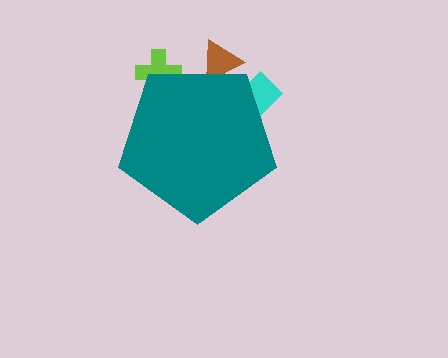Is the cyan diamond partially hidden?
Yes, the cyan diamond is partially hidden behind the teal pentagon.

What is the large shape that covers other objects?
A teal pentagon.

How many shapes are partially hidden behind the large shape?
3 shapes are partially hidden.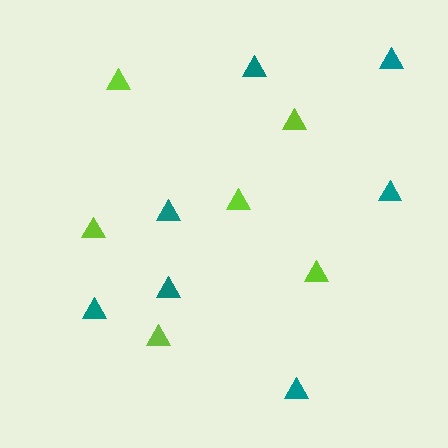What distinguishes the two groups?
There are 2 groups: one group of lime triangles (6) and one group of teal triangles (7).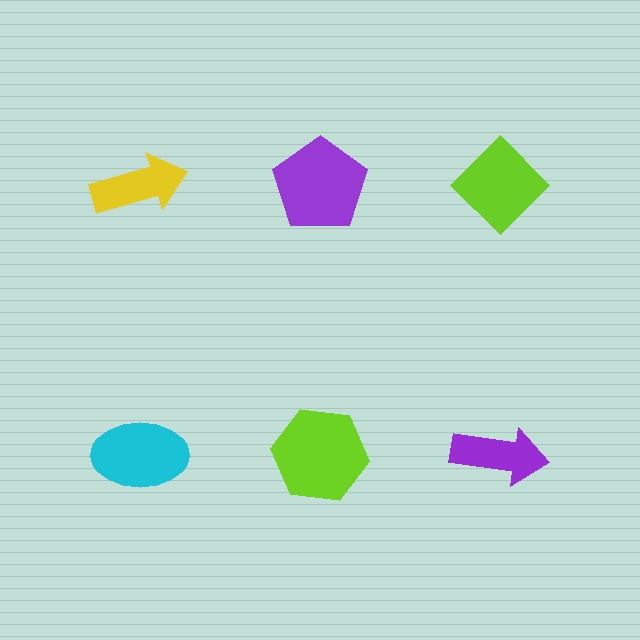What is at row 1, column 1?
A yellow arrow.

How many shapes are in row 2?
3 shapes.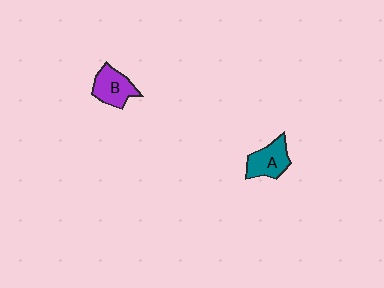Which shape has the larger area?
Shape A (teal).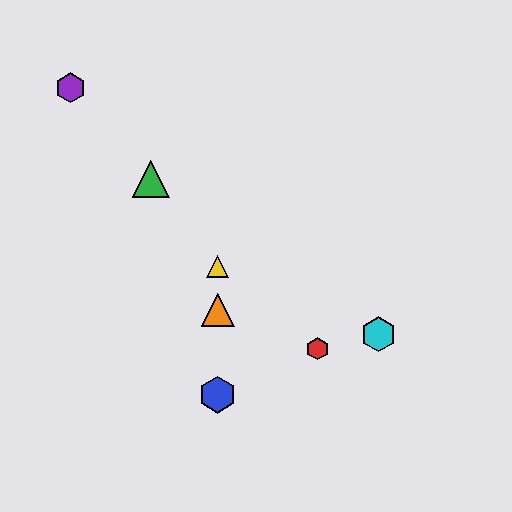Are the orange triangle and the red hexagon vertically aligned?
No, the orange triangle is at x≈218 and the red hexagon is at x≈318.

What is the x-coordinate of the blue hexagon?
The blue hexagon is at x≈218.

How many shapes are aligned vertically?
3 shapes (the blue hexagon, the yellow triangle, the orange triangle) are aligned vertically.